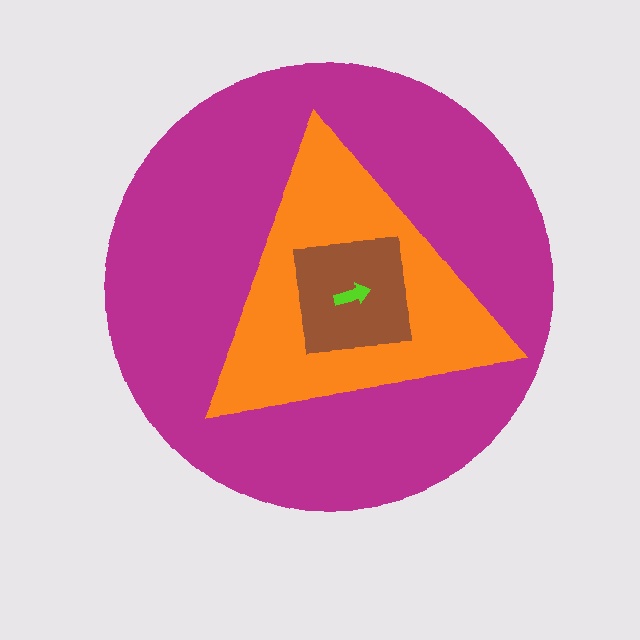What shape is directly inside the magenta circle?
The orange triangle.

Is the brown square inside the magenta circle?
Yes.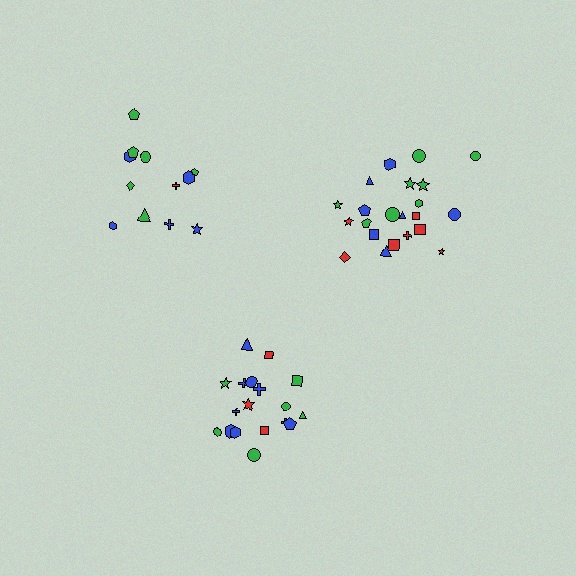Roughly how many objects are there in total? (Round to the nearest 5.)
Roughly 50 objects in total.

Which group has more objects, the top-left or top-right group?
The top-right group.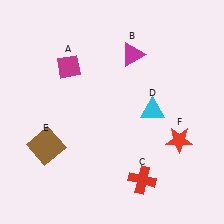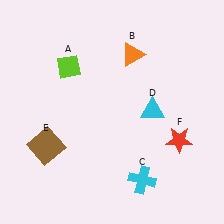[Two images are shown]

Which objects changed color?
A changed from magenta to lime. B changed from magenta to orange. C changed from red to cyan.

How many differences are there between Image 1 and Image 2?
There are 3 differences between the two images.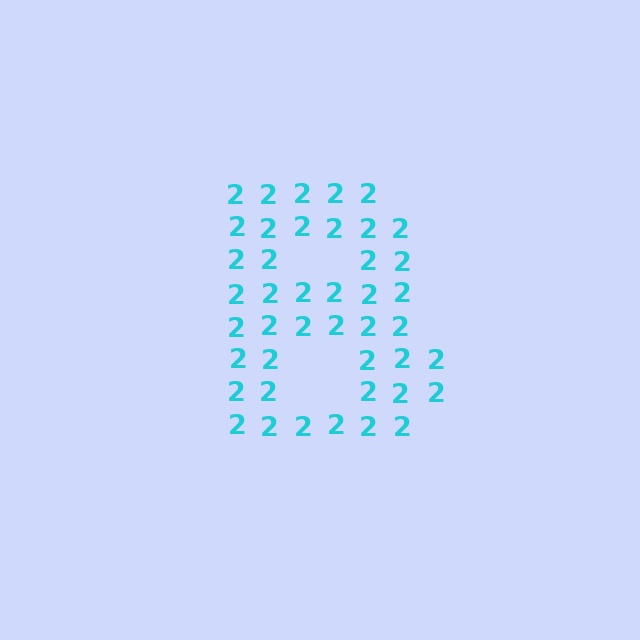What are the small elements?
The small elements are digit 2's.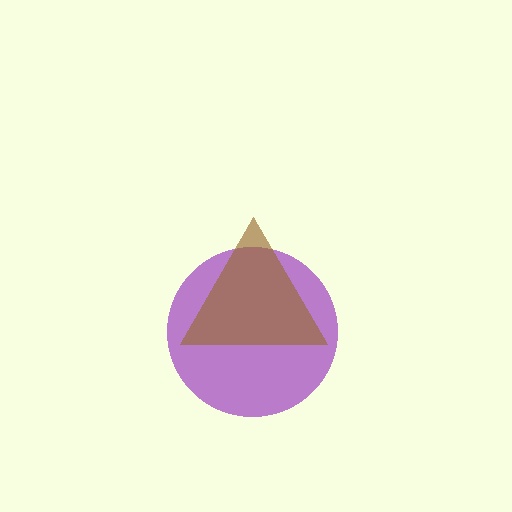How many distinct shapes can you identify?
There are 2 distinct shapes: a purple circle, a brown triangle.